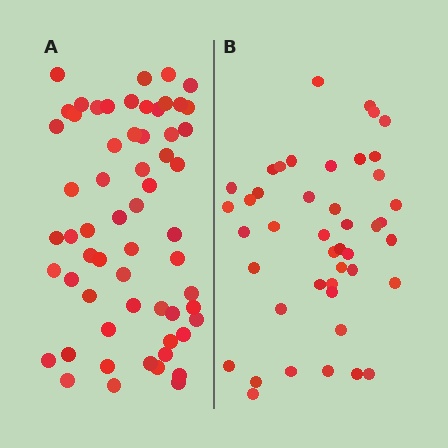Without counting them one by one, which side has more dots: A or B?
Region A (the left region) has more dots.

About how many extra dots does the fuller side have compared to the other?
Region A has approximately 15 more dots than region B.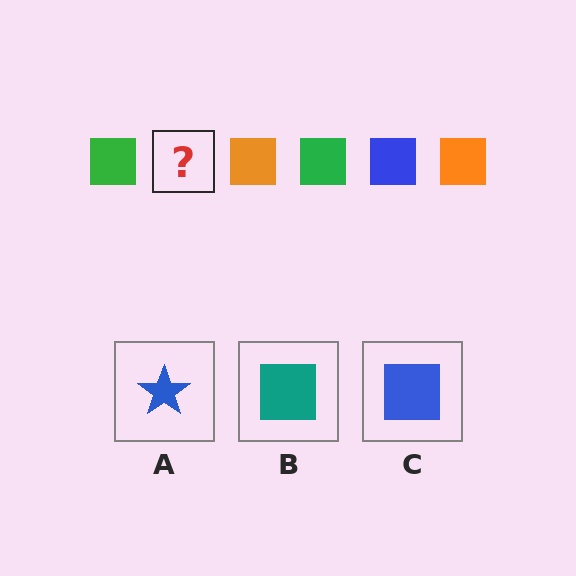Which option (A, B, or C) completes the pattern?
C.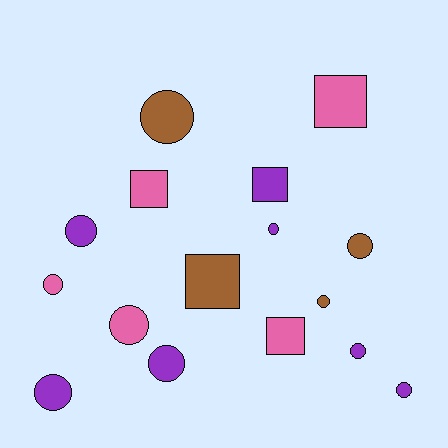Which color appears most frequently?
Purple, with 7 objects.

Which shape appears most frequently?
Circle, with 11 objects.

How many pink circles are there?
There are 2 pink circles.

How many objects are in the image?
There are 16 objects.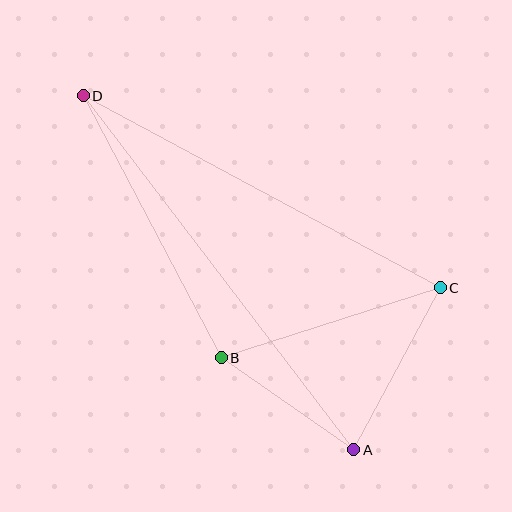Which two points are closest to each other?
Points A and B are closest to each other.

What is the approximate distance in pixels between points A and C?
The distance between A and C is approximately 184 pixels.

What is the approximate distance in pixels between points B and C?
The distance between B and C is approximately 230 pixels.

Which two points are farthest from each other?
Points A and D are farthest from each other.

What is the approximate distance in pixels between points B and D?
The distance between B and D is approximately 296 pixels.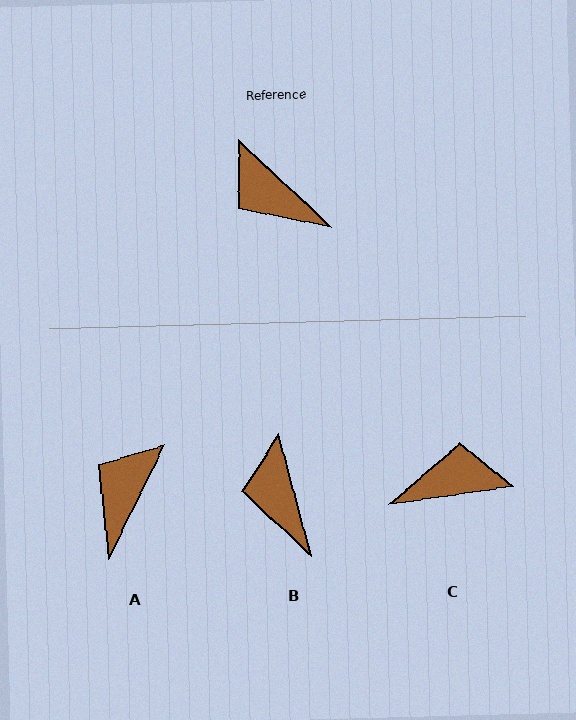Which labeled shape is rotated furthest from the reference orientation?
C, about 128 degrees away.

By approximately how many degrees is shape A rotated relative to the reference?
Approximately 73 degrees clockwise.